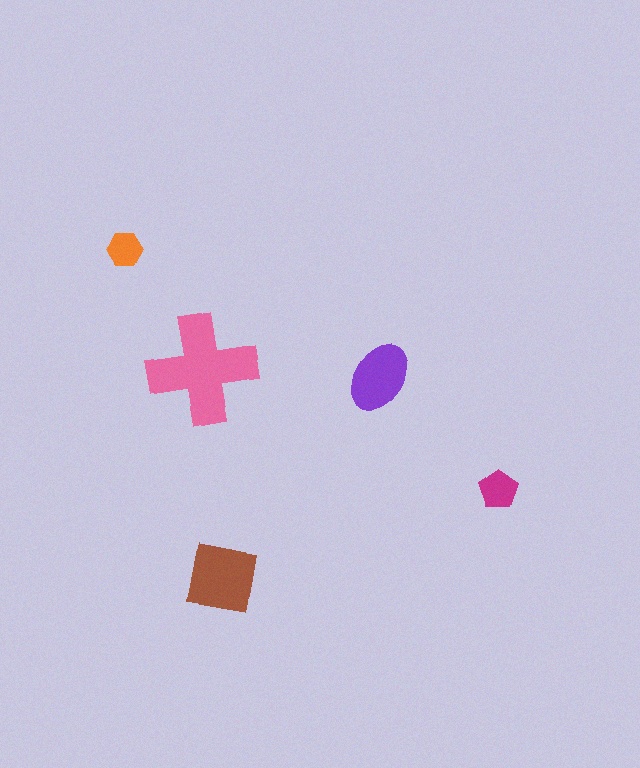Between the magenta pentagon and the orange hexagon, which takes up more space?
The magenta pentagon.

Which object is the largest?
The pink cross.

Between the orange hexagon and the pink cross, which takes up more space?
The pink cross.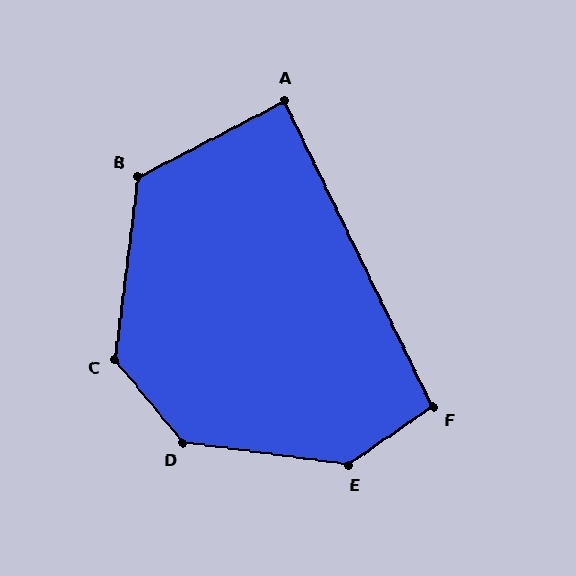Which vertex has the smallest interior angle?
A, at approximately 88 degrees.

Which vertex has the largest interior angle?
E, at approximately 138 degrees.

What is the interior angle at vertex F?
Approximately 99 degrees (obtuse).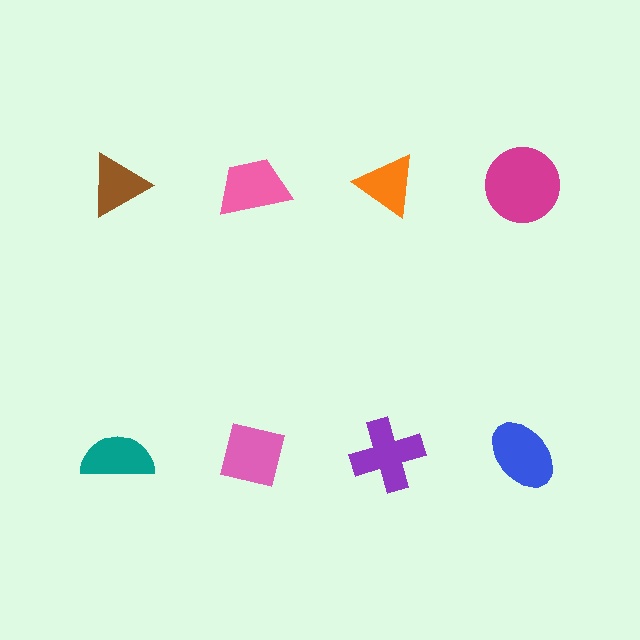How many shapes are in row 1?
4 shapes.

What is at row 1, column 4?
A magenta circle.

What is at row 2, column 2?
A pink square.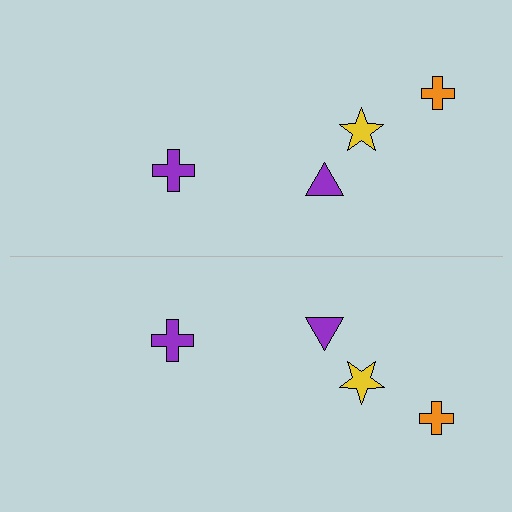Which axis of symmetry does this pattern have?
The pattern has a horizontal axis of symmetry running through the center of the image.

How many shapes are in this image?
There are 8 shapes in this image.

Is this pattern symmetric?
Yes, this pattern has bilateral (reflection) symmetry.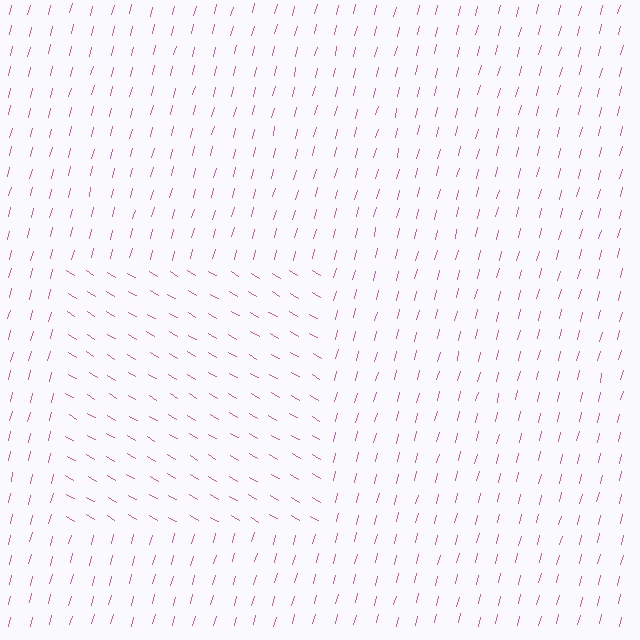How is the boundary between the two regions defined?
The boundary is defined purely by a change in line orientation (approximately 74 degrees difference). All lines are the same color and thickness.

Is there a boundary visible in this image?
Yes, there is a texture boundary formed by a change in line orientation.